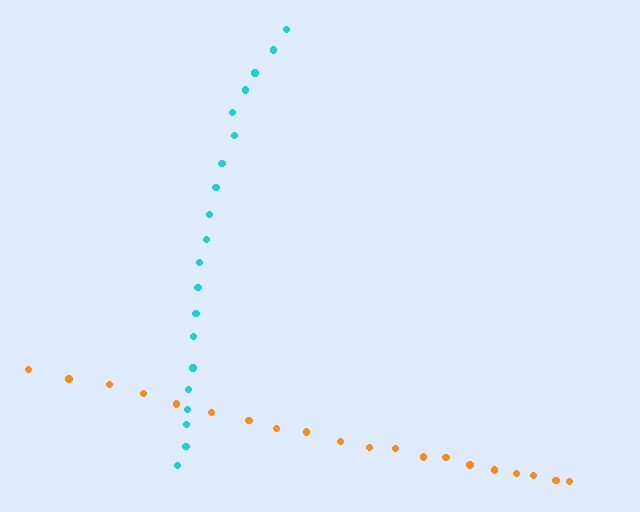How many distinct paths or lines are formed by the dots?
There are 2 distinct paths.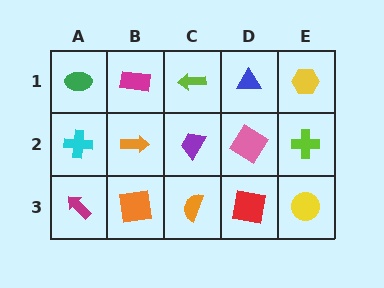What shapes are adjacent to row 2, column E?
A yellow hexagon (row 1, column E), a yellow circle (row 3, column E), a pink diamond (row 2, column D).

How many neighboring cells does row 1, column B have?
3.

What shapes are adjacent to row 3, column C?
A purple trapezoid (row 2, column C), an orange square (row 3, column B), a red square (row 3, column D).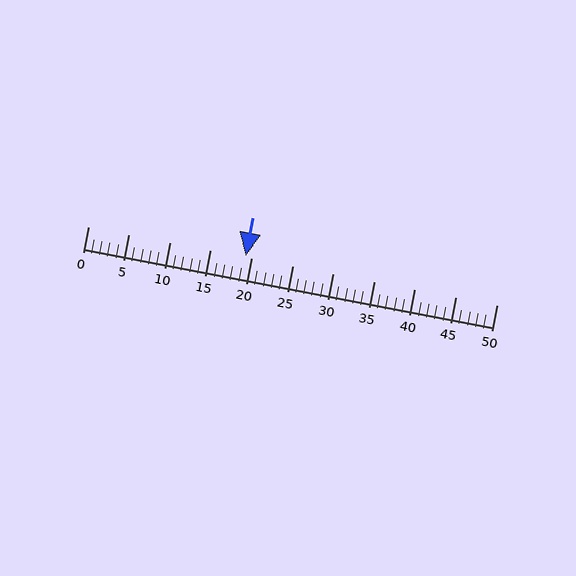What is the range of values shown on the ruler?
The ruler shows values from 0 to 50.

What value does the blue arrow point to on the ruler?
The blue arrow points to approximately 19.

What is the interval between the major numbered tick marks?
The major tick marks are spaced 5 units apart.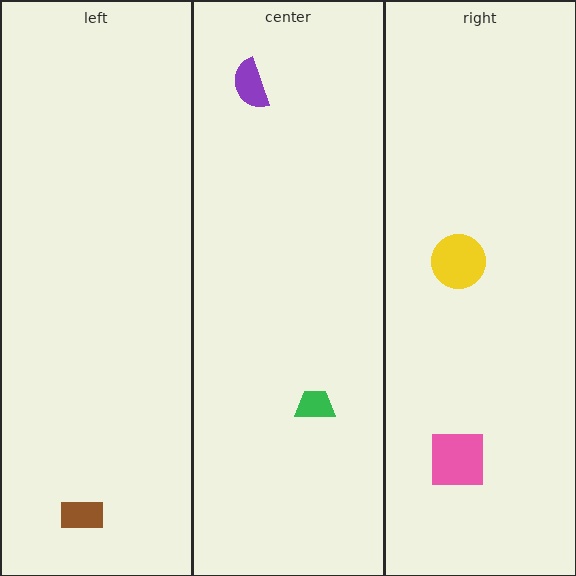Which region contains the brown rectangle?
The left region.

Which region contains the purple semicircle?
The center region.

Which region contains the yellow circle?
The right region.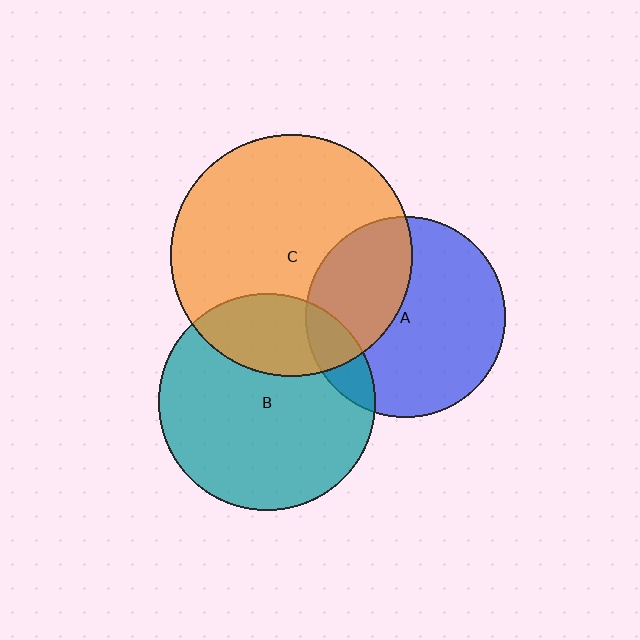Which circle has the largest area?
Circle C (orange).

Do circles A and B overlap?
Yes.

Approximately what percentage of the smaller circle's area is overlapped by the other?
Approximately 15%.